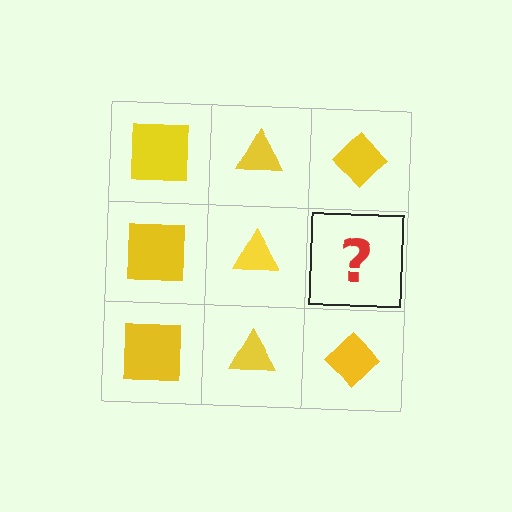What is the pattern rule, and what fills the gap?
The rule is that each column has a consistent shape. The gap should be filled with a yellow diamond.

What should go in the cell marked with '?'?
The missing cell should contain a yellow diamond.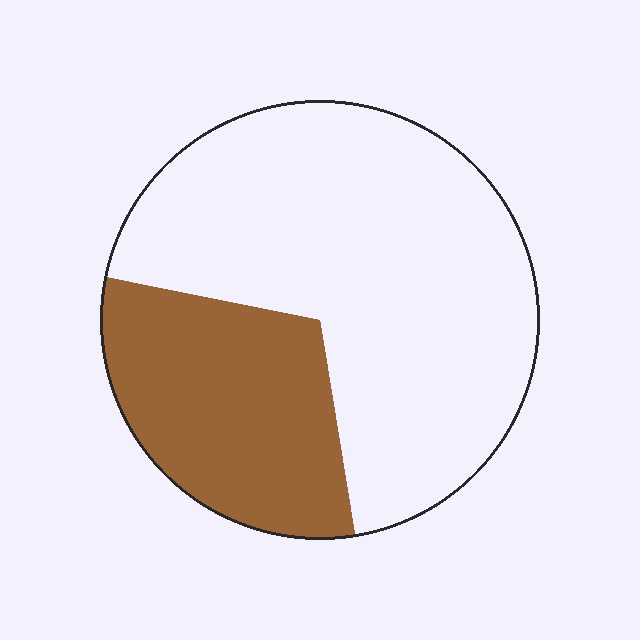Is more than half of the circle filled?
No.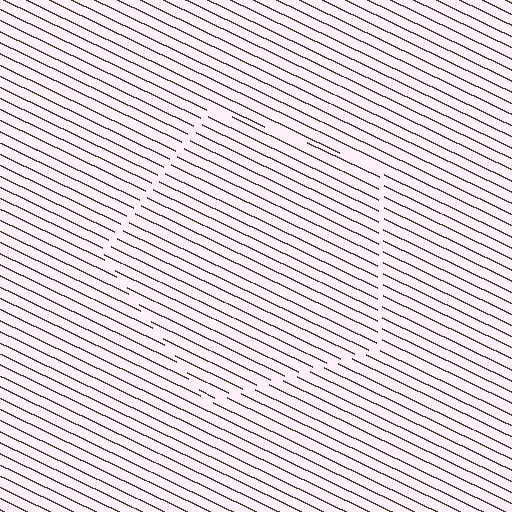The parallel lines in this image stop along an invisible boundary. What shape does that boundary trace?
An illusory pentagon. The interior of the shape contains the same grating, shifted by half a period — the contour is defined by the phase discontinuity where line-ends from the inner and outer gratings abut.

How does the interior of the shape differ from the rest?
The interior of the shape contains the same grating, shifted by half a period — the contour is defined by the phase discontinuity where line-ends from the inner and outer gratings abut.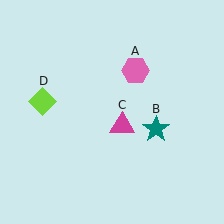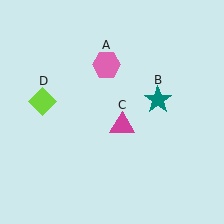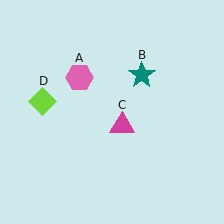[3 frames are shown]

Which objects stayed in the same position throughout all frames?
Magenta triangle (object C) and lime diamond (object D) remained stationary.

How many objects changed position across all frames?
2 objects changed position: pink hexagon (object A), teal star (object B).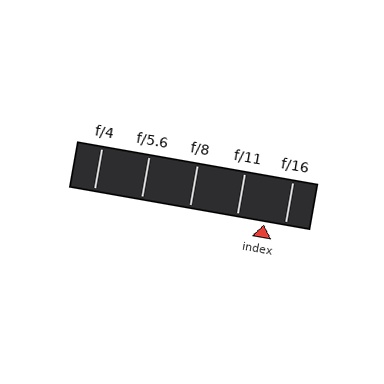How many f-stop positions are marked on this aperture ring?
There are 5 f-stop positions marked.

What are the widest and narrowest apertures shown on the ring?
The widest aperture shown is f/4 and the narrowest is f/16.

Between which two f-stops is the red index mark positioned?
The index mark is between f/11 and f/16.